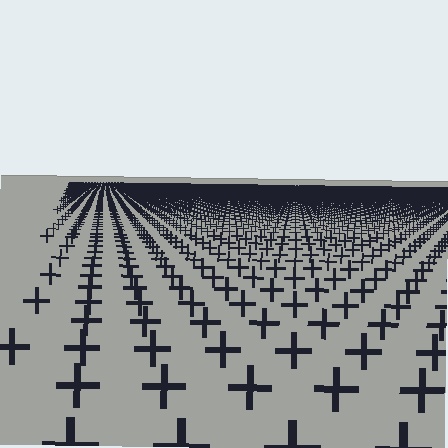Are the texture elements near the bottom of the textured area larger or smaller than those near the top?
Larger. Near the bottom, elements are closer to the viewer and appear at a bigger on-screen size.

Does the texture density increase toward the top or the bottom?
Density increases toward the top.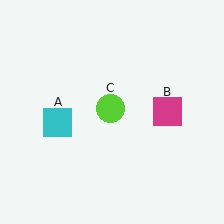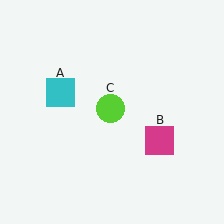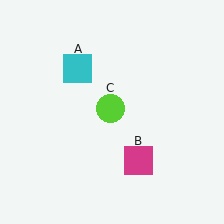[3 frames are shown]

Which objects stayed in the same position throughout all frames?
Lime circle (object C) remained stationary.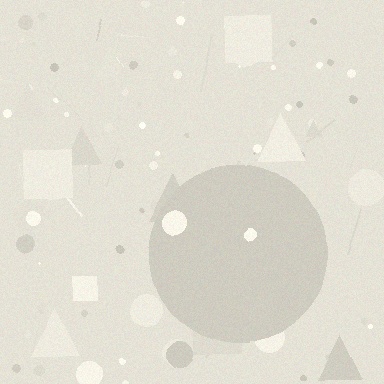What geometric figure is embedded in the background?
A circle is embedded in the background.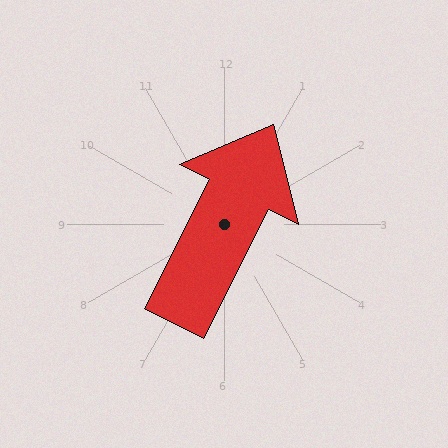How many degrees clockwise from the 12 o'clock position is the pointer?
Approximately 27 degrees.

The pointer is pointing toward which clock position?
Roughly 1 o'clock.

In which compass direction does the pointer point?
Northeast.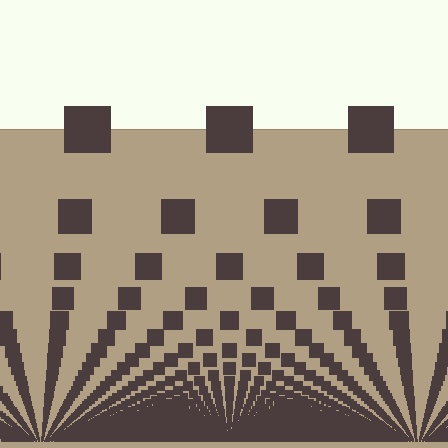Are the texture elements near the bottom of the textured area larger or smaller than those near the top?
Smaller. The gradient is inverted — elements near the bottom are smaller and denser.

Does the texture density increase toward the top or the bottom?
Density increases toward the bottom.